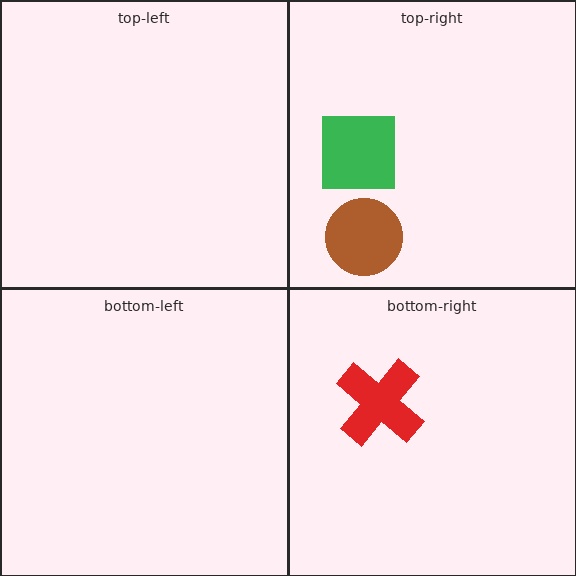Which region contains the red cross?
The bottom-right region.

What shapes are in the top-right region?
The green square, the brown circle.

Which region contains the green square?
The top-right region.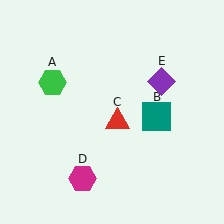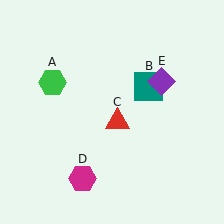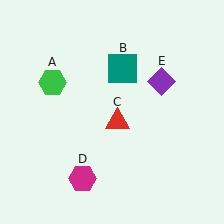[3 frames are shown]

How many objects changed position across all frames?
1 object changed position: teal square (object B).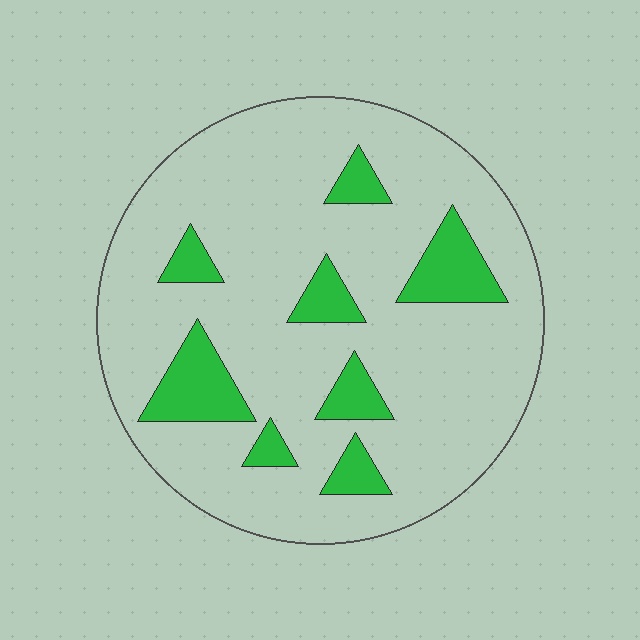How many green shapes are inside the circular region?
8.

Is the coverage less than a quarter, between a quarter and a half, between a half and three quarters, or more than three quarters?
Less than a quarter.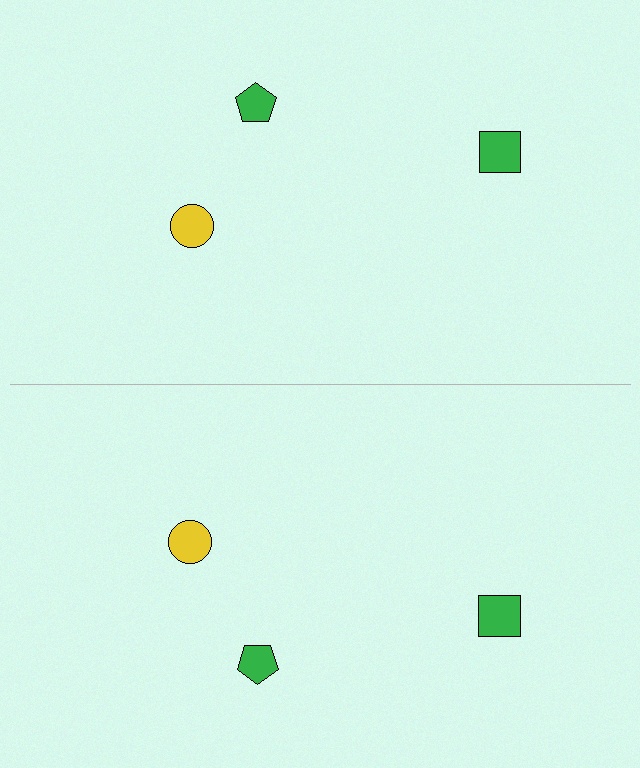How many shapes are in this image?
There are 6 shapes in this image.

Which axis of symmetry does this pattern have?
The pattern has a horizontal axis of symmetry running through the center of the image.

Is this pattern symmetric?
Yes, this pattern has bilateral (reflection) symmetry.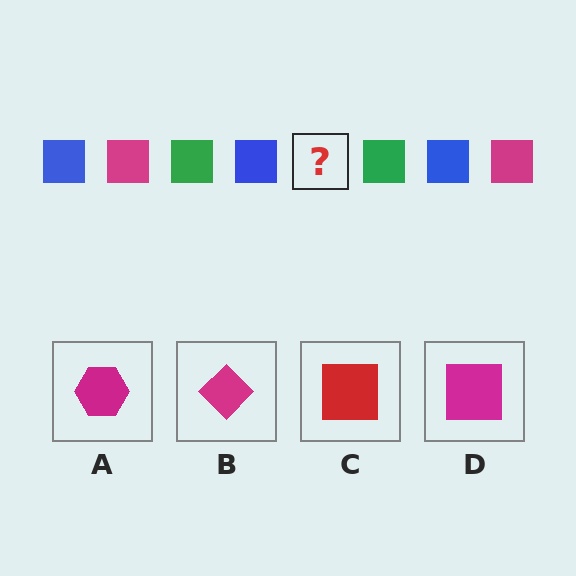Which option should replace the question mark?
Option D.